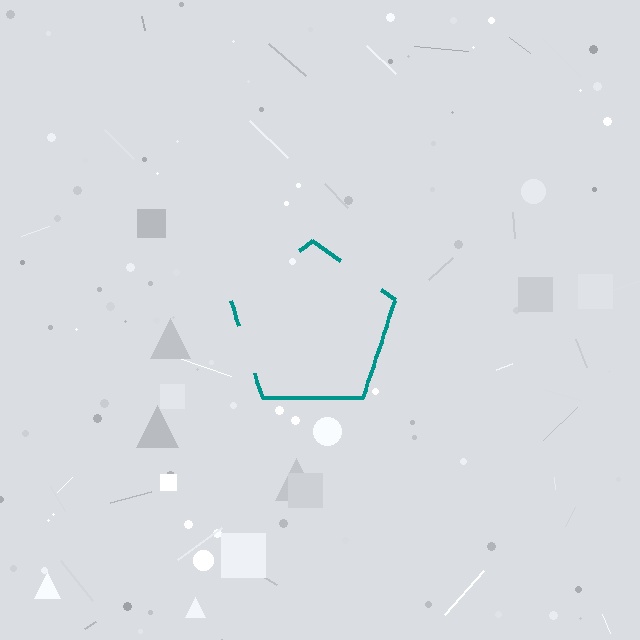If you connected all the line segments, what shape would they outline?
They would outline a pentagon.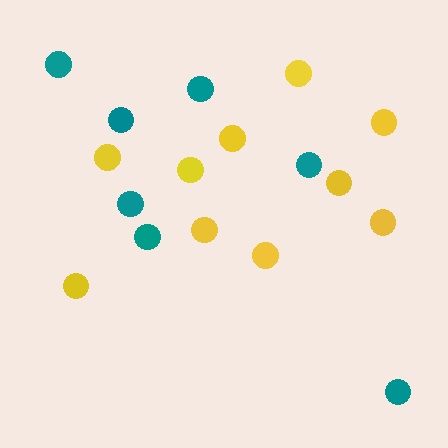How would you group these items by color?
There are 2 groups: one group of teal circles (7) and one group of yellow circles (10).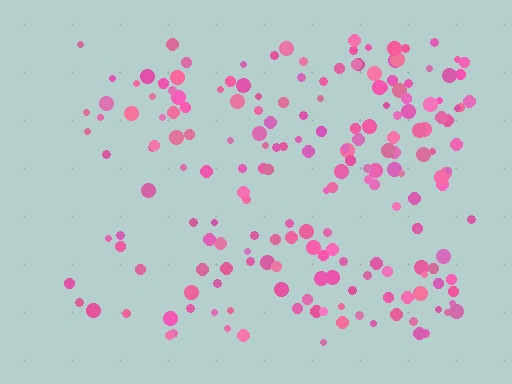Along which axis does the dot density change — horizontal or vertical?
Horizontal.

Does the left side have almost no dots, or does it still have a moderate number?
Still a moderate number, just noticeably fewer than the right.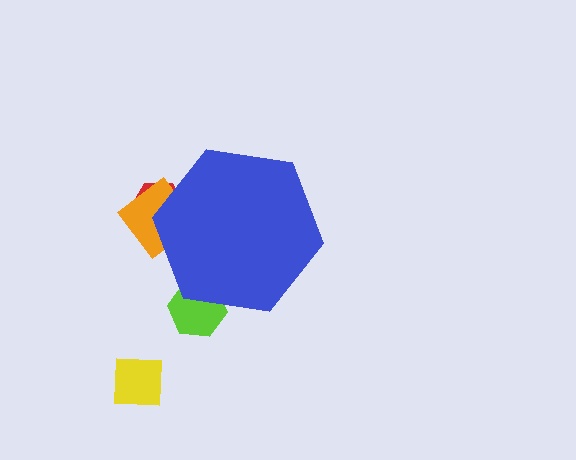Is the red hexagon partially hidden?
Yes, the red hexagon is partially hidden behind the blue hexagon.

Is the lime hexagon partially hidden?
Yes, the lime hexagon is partially hidden behind the blue hexagon.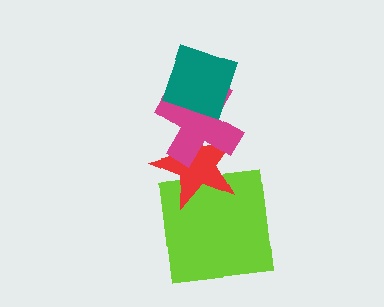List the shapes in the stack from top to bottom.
From top to bottom: the teal diamond, the magenta cross, the red star, the lime square.